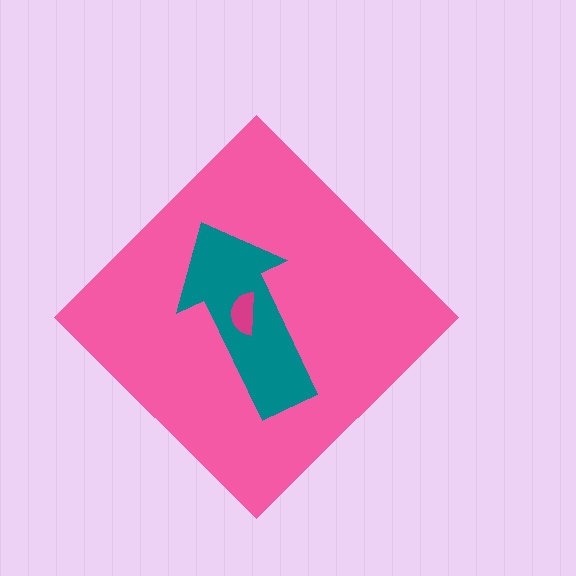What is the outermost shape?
The pink diamond.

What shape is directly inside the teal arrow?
The magenta semicircle.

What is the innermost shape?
The magenta semicircle.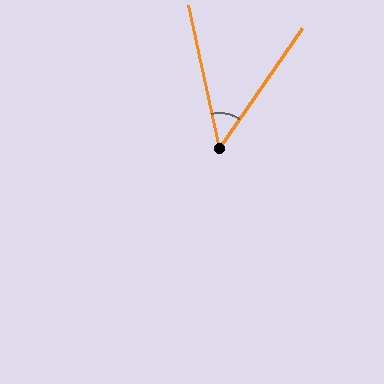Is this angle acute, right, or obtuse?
It is acute.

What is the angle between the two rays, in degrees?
Approximately 47 degrees.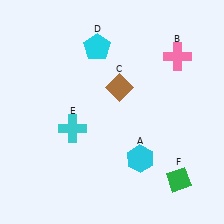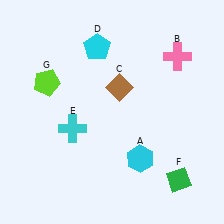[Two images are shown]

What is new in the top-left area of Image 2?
A lime pentagon (G) was added in the top-left area of Image 2.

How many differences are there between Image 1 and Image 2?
There is 1 difference between the two images.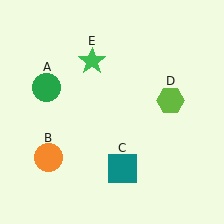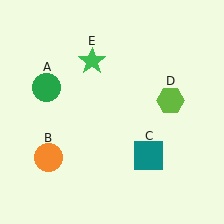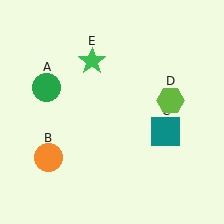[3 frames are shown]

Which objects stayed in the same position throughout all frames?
Green circle (object A) and orange circle (object B) and lime hexagon (object D) and green star (object E) remained stationary.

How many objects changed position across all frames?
1 object changed position: teal square (object C).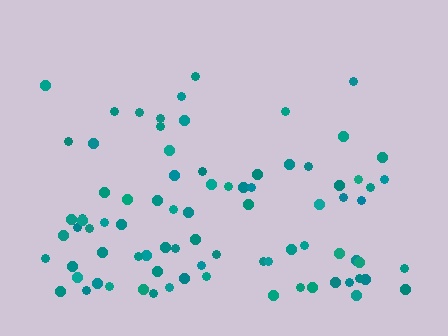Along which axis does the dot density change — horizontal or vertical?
Vertical.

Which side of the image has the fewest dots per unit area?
The top.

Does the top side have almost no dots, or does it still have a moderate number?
Still a moderate number, just noticeably fewer than the bottom.